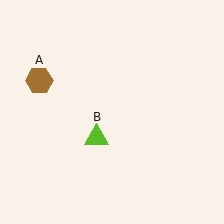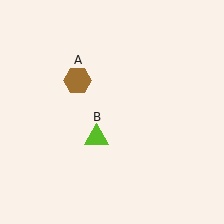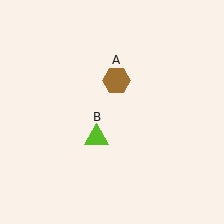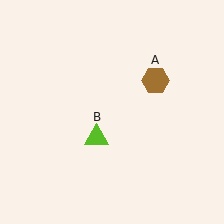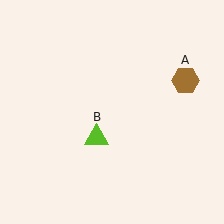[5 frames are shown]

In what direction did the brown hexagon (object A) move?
The brown hexagon (object A) moved right.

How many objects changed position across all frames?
1 object changed position: brown hexagon (object A).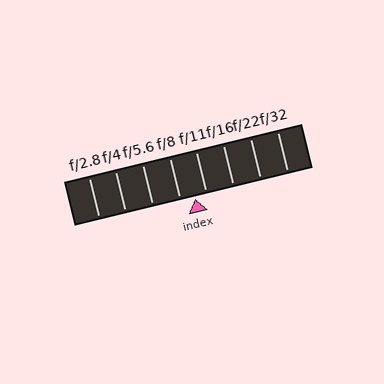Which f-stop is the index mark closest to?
The index mark is closest to f/11.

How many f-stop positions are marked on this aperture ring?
There are 8 f-stop positions marked.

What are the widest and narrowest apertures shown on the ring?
The widest aperture shown is f/2.8 and the narrowest is f/32.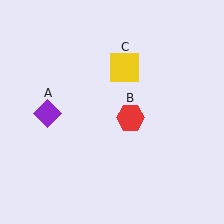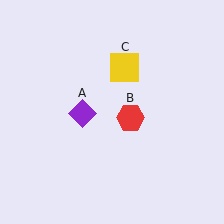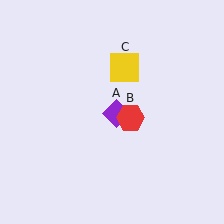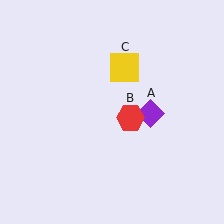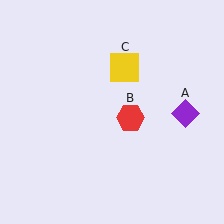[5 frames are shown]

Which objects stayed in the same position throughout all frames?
Red hexagon (object B) and yellow square (object C) remained stationary.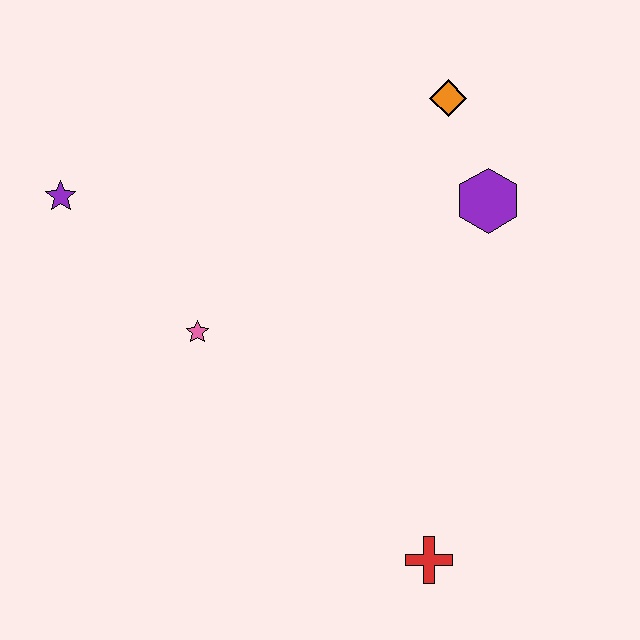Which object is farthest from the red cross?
The purple star is farthest from the red cross.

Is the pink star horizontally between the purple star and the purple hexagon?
Yes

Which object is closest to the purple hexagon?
The orange diamond is closest to the purple hexagon.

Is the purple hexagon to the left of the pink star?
No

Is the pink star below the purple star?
Yes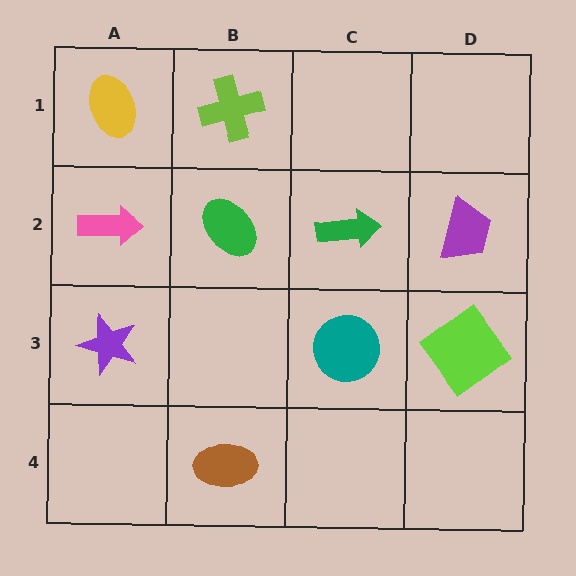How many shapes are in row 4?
1 shape.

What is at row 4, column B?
A brown ellipse.